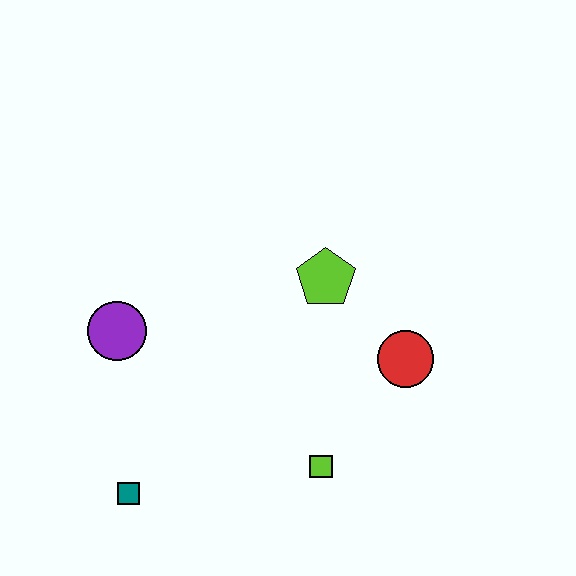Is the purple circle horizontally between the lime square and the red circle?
No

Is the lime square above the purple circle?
No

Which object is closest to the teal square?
The purple circle is closest to the teal square.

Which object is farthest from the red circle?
The teal square is farthest from the red circle.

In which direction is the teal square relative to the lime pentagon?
The teal square is below the lime pentagon.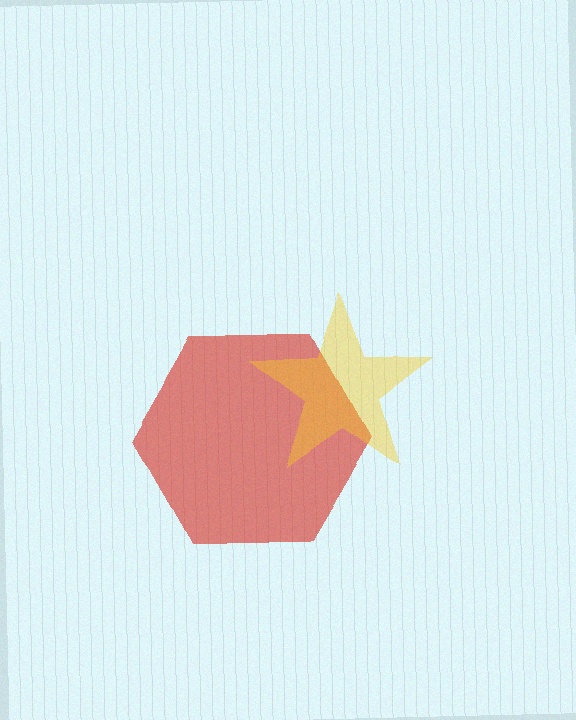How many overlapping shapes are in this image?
There are 2 overlapping shapes in the image.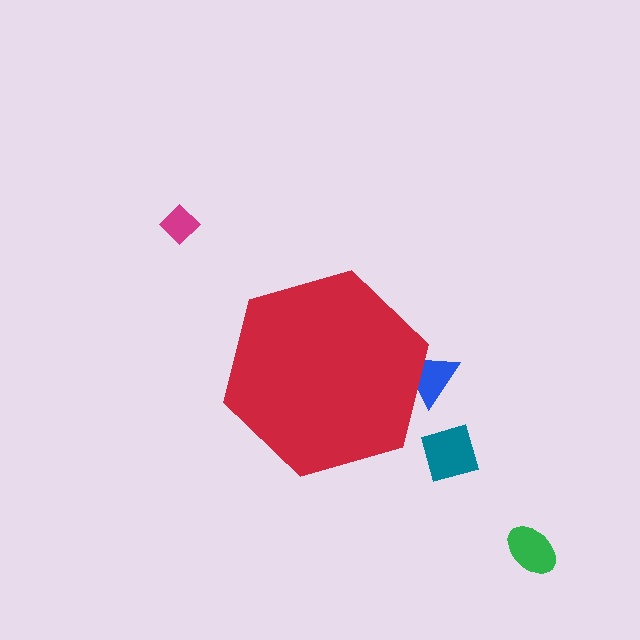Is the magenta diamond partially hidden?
No, the magenta diamond is fully visible.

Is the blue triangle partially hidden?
Yes, the blue triangle is partially hidden behind the red hexagon.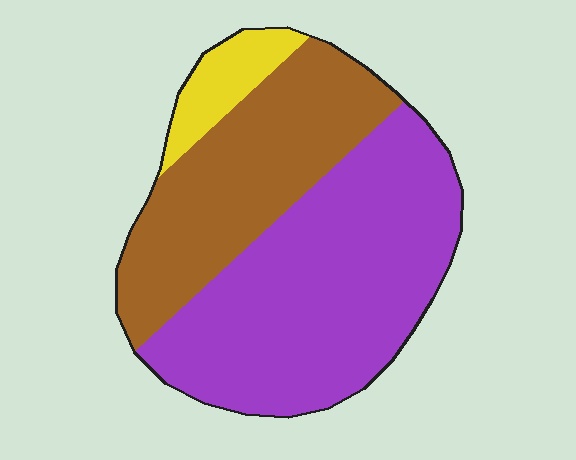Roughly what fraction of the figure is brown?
Brown covers 36% of the figure.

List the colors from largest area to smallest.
From largest to smallest: purple, brown, yellow.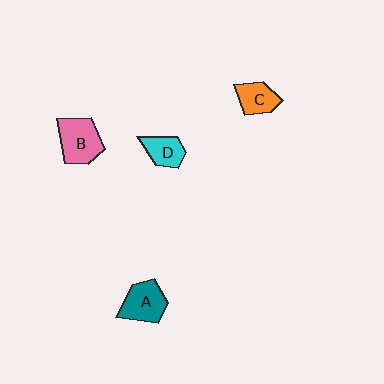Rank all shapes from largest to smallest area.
From largest to smallest: B (pink), A (teal), C (orange), D (cyan).